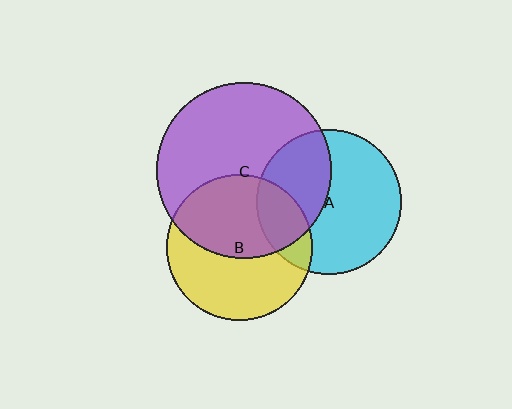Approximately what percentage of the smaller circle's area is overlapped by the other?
Approximately 40%.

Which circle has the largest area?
Circle C (purple).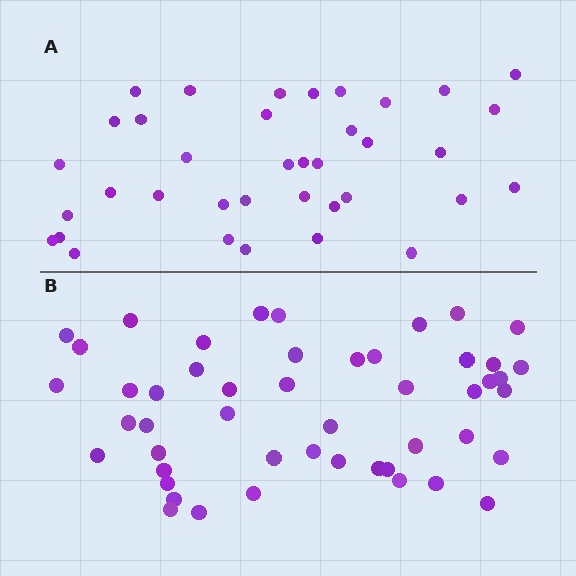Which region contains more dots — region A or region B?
Region B (the bottom region) has more dots.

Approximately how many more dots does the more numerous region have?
Region B has roughly 12 or so more dots than region A.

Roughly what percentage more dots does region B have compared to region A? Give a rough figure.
About 30% more.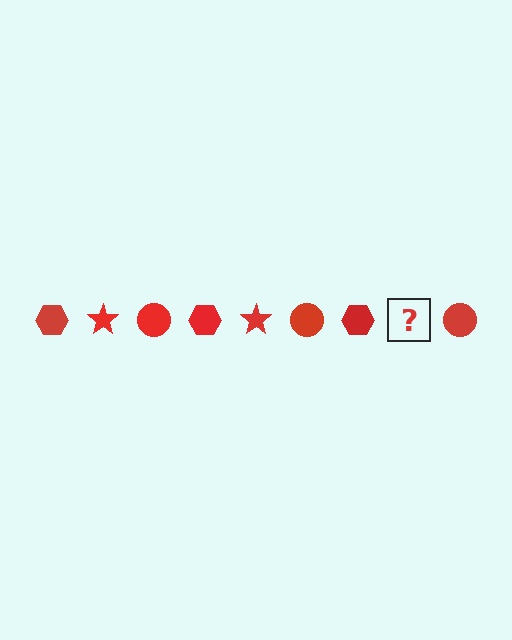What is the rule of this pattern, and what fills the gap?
The rule is that the pattern cycles through hexagon, star, circle shapes in red. The gap should be filled with a red star.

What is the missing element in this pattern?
The missing element is a red star.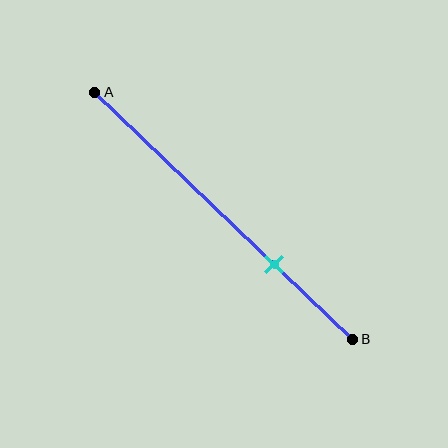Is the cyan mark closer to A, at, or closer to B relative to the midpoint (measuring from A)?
The cyan mark is closer to point B than the midpoint of segment AB.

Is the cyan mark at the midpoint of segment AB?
No, the mark is at about 70% from A, not at the 50% midpoint.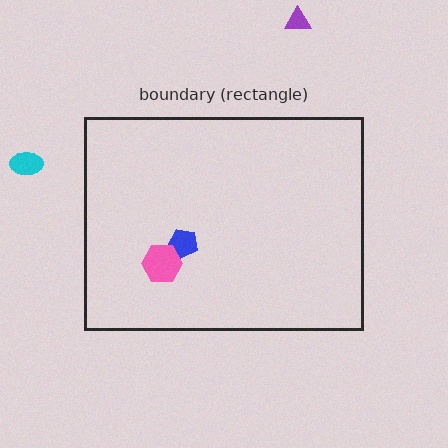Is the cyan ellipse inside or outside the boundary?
Outside.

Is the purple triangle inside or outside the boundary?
Outside.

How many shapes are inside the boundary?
2 inside, 2 outside.